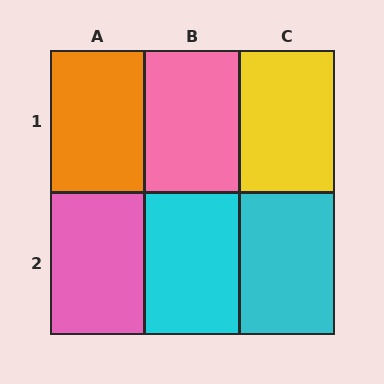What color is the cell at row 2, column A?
Pink.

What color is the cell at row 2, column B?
Cyan.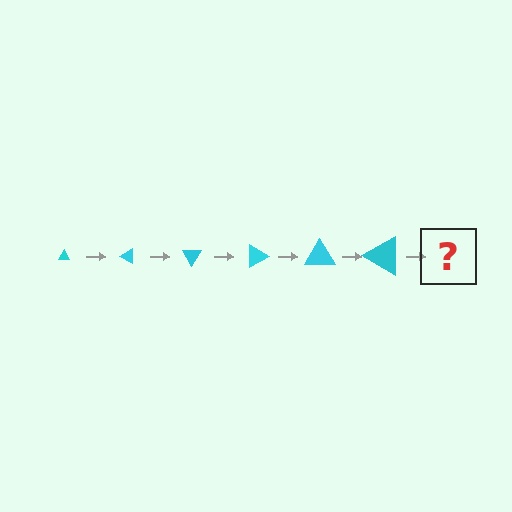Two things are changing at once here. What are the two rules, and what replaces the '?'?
The two rules are that the triangle grows larger each step and it rotates 30 degrees each step. The '?' should be a triangle, larger than the previous one and rotated 180 degrees from the start.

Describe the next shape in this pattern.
It should be a triangle, larger than the previous one and rotated 180 degrees from the start.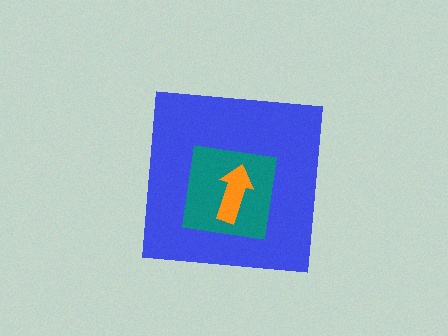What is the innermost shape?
The orange arrow.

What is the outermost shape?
The blue square.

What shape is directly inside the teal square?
The orange arrow.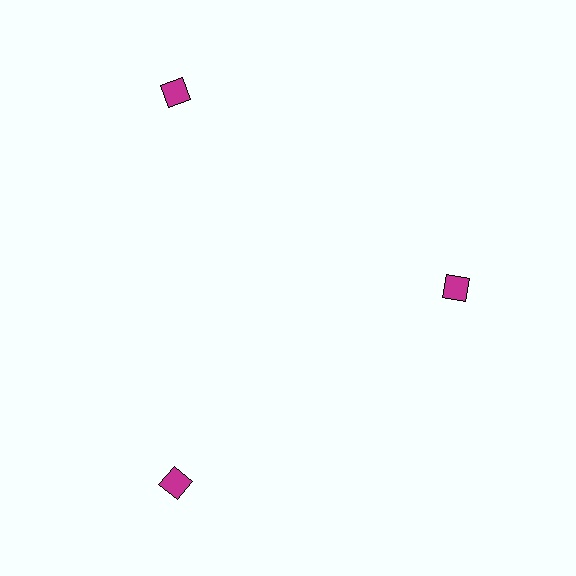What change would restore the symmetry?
The symmetry would be restored by moving it outward, back onto the ring so that all 3 squares sit at equal angles and equal distance from the center.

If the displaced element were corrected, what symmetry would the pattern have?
It would have 3-fold rotational symmetry — the pattern would map onto itself every 120 degrees.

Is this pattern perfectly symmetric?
No. The 3 magenta squares are arranged in a ring, but one element near the 3 o'clock position is pulled inward toward the center, breaking the 3-fold rotational symmetry.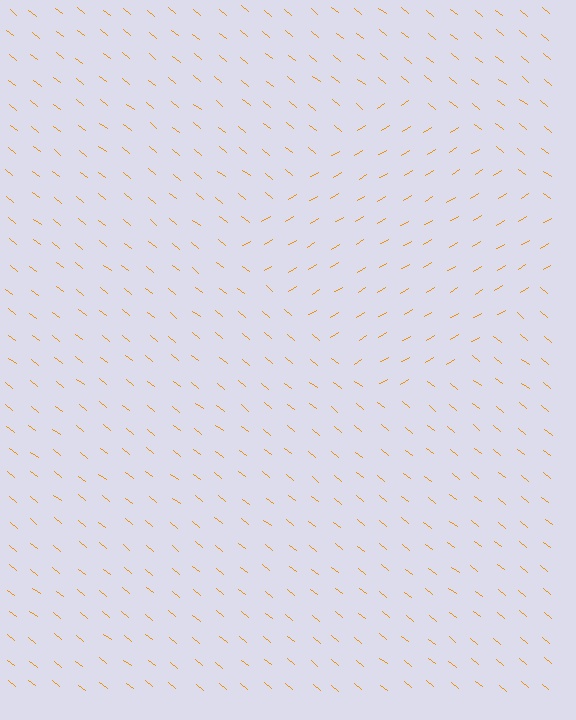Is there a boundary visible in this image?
Yes, there is a texture boundary formed by a change in line orientation.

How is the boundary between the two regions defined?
The boundary is defined purely by a change in line orientation (approximately 69 degrees difference). All lines are the same color and thickness.